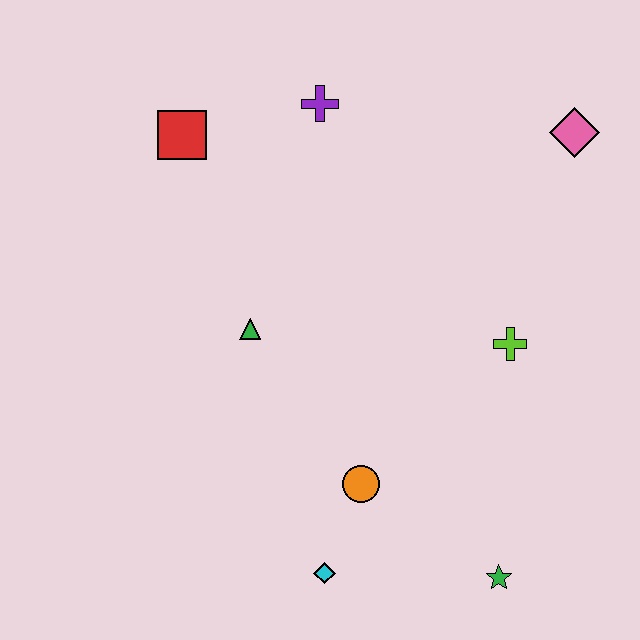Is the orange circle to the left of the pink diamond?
Yes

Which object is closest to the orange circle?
The cyan diamond is closest to the orange circle.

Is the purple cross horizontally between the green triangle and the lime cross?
Yes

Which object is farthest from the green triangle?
The pink diamond is farthest from the green triangle.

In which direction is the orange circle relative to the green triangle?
The orange circle is below the green triangle.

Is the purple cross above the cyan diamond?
Yes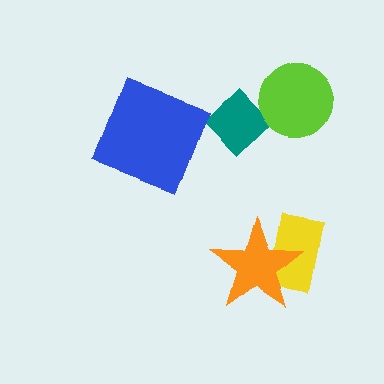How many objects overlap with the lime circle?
1 object overlaps with the lime circle.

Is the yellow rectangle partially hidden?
Yes, it is partially covered by another shape.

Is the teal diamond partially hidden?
Yes, it is partially covered by another shape.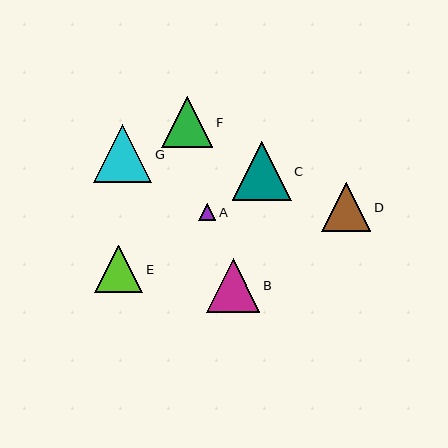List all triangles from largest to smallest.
From largest to smallest: C, G, B, F, D, E, A.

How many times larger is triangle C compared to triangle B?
Triangle C is approximately 1.1 times the size of triangle B.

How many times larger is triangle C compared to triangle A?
Triangle C is approximately 3.5 times the size of triangle A.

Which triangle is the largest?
Triangle C is the largest with a size of approximately 59 pixels.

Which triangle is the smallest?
Triangle A is the smallest with a size of approximately 17 pixels.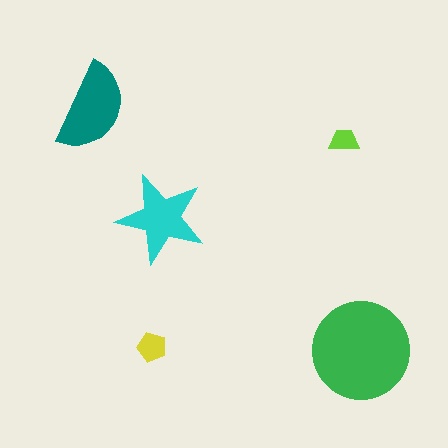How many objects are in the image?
There are 5 objects in the image.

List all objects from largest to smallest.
The green circle, the teal semicircle, the cyan star, the yellow pentagon, the lime trapezoid.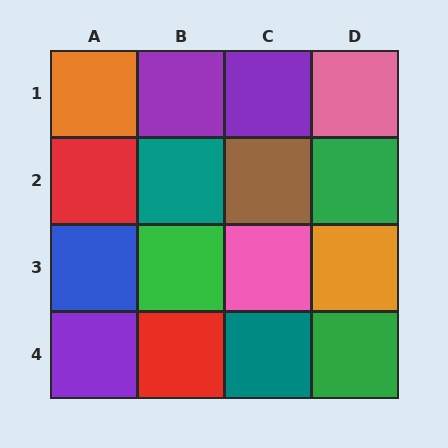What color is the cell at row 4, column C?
Teal.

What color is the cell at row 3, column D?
Orange.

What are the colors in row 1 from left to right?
Orange, purple, purple, pink.